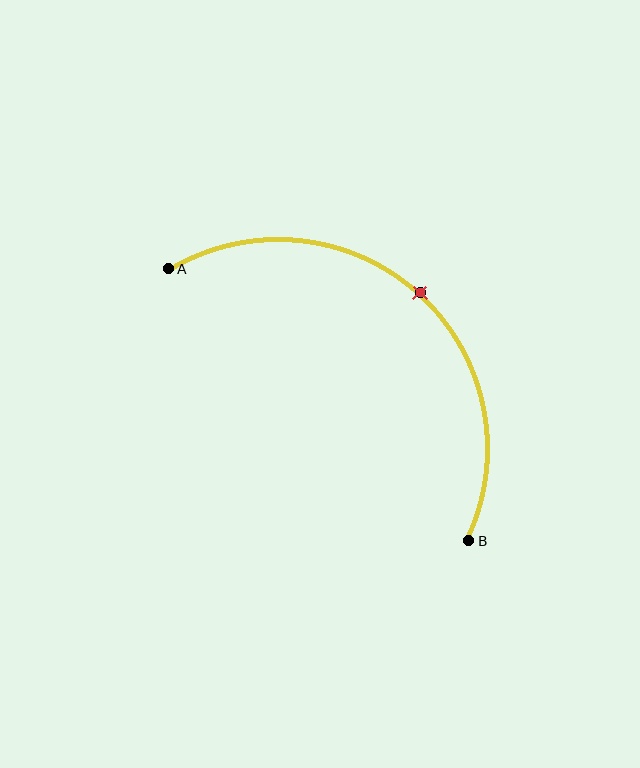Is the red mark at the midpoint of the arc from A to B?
Yes. The red mark lies on the arc at equal arc-length from both A and B — it is the arc midpoint.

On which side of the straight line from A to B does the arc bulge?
The arc bulges above and to the right of the straight line connecting A and B.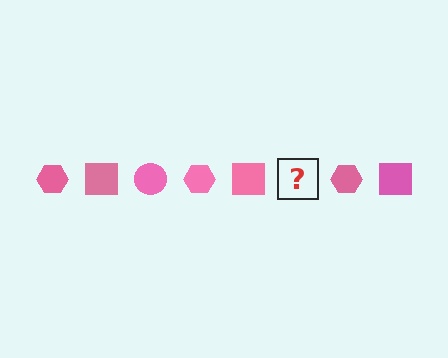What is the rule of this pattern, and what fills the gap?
The rule is that the pattern cycles through hexagon, square, circle shapes in pink. The gap should be filled with a pink circle.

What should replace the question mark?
The question mark should be replaced with a pink circle.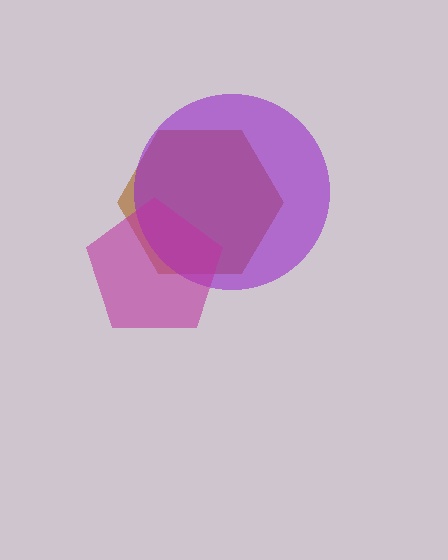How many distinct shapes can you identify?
There are 3 distinct shapes: a brown hexagon, a purple circle, a magenta pentagon.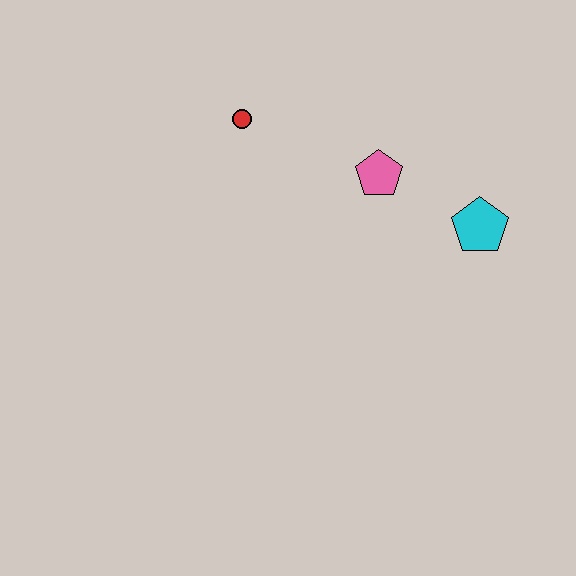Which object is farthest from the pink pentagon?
The red circle is farthest from the pink pentagon.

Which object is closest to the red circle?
The pink pentagon is closest to the red circle.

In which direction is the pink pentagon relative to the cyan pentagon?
The pink pentagon is to the left of the cyan pentagon.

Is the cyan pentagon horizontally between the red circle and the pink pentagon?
No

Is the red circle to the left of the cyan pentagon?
Yes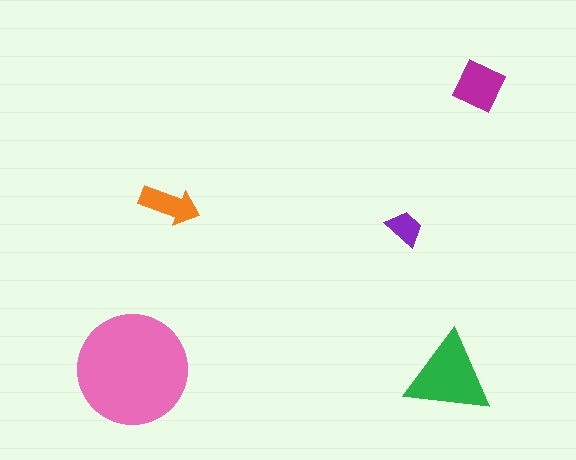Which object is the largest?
The pink circle.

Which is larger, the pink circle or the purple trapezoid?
The pink circle.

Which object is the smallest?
The purple trapezoid.